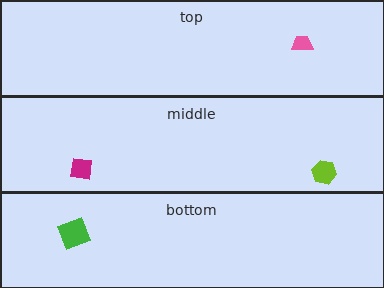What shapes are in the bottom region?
The green square.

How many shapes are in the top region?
1.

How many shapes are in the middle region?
2.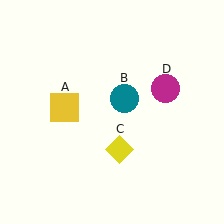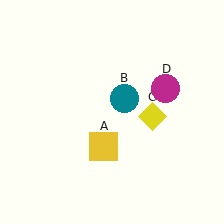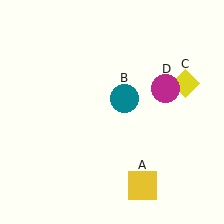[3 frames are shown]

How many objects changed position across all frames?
2 objects changed position: yellow square (object A), yellow diamond (object C).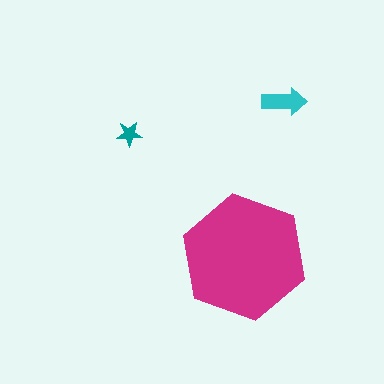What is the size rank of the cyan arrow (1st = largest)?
2nd.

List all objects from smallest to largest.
The teal star, the cyan arrow, the magenta hexagon.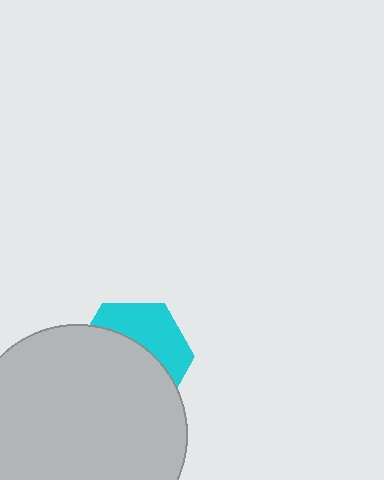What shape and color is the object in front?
The object in front is a light gray circle.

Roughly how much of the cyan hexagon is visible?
A small part of it is visible (roughly 39%).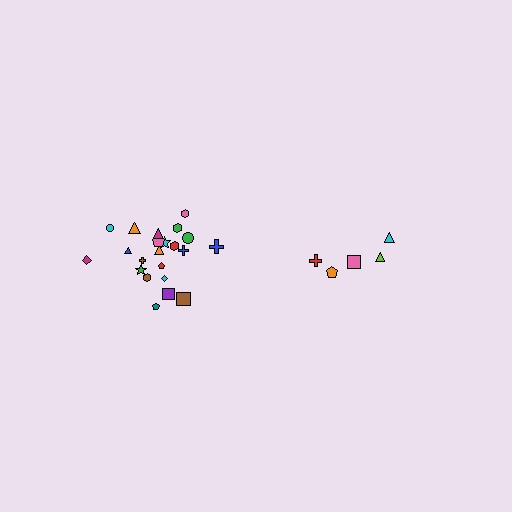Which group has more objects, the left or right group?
The left group.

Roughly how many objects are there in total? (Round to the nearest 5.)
Roughly 25 objects in total.